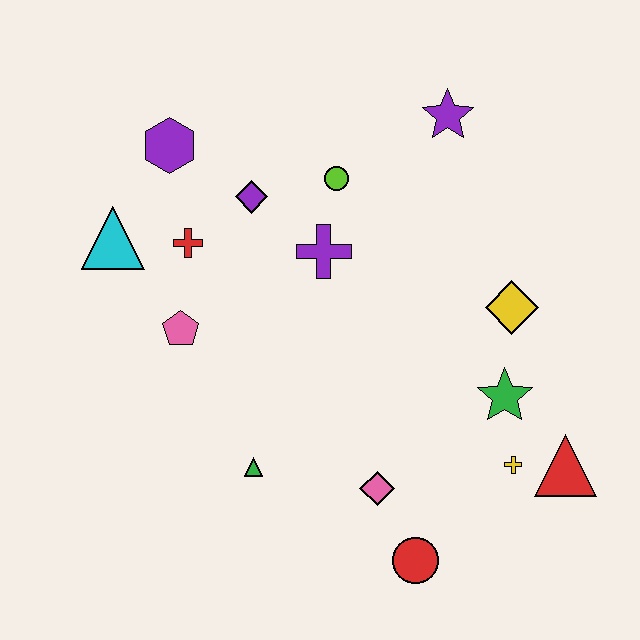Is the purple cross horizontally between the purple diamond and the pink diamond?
Yes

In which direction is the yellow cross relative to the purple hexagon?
The yellow cross is to the right of the purple hexagon.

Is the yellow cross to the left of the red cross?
No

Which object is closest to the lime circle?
The purple cross is closest to the lime circle.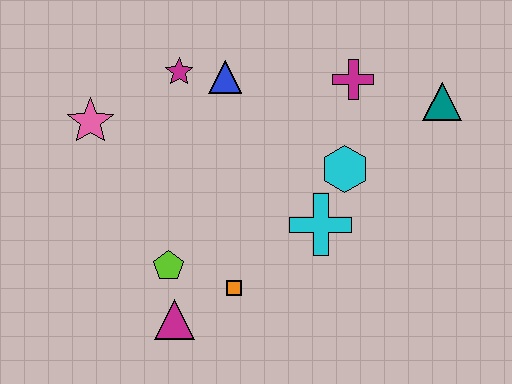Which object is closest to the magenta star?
The blue triangle is closest to the magenta star.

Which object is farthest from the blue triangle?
The magenta triangle is farthest from the blue triangle.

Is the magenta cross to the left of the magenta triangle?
No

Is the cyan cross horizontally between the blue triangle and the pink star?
No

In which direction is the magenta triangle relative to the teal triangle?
The magenta triangle is to the left of the teal triangle.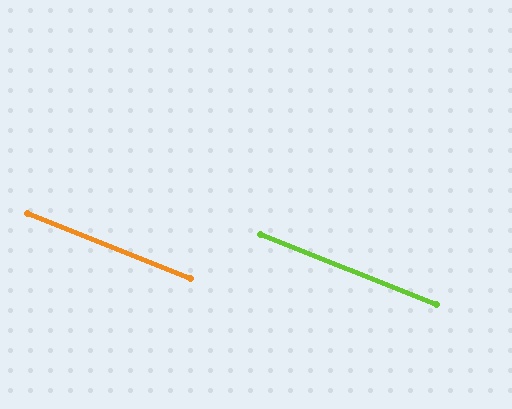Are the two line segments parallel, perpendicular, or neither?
Parallel — their directions differ by only 0.1°.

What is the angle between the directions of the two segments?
Approximately 0 degrees.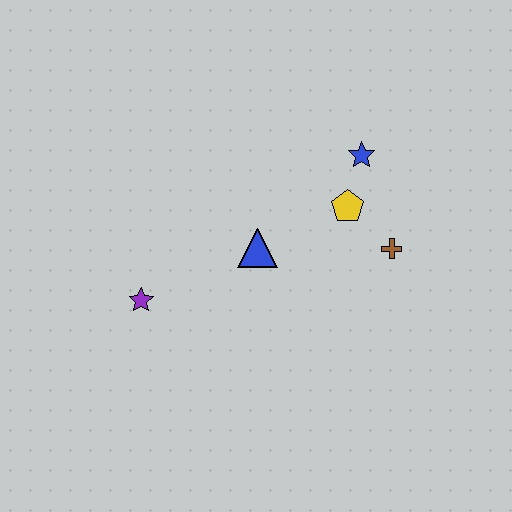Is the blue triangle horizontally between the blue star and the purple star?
Yes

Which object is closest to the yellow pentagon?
The blue star is closest to the yellow pentagon.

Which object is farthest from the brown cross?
The purple star is farthest from the brown cross.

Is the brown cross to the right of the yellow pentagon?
Yes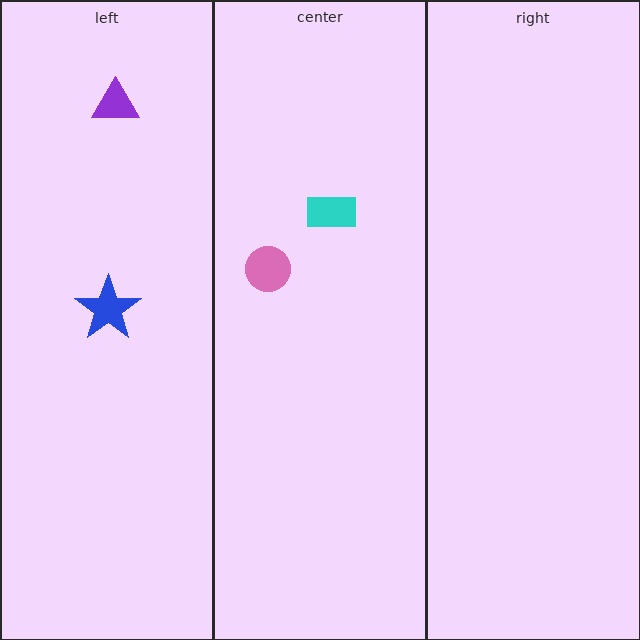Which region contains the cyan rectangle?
The center region.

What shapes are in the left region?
The purple triangle, the blue star.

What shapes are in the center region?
The cyan rectangle, the pink circle.